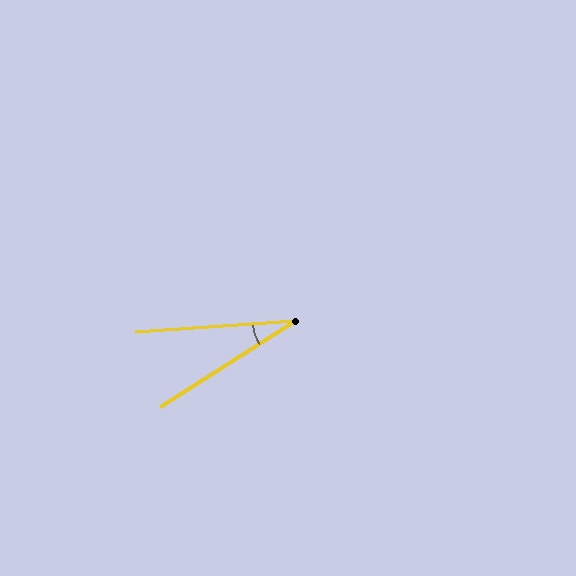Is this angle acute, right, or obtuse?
It is acute.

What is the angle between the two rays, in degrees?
Approximately 29 degrees.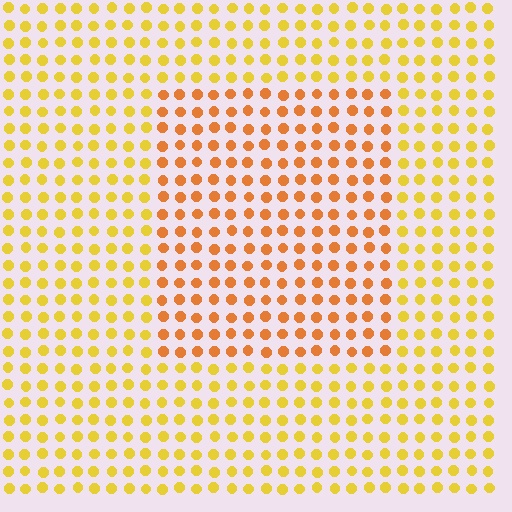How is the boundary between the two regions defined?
The boundary is defined purely by a slight shift in hue (about 28 degrees). Spacing, size, and orientation are identical on both sides.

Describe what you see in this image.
The image is filled with small yellow elements in a uniform arrangement. A rectangle-shaped region is visible where the elements are tinted to a slightly different hue, forming a subtle color boundary.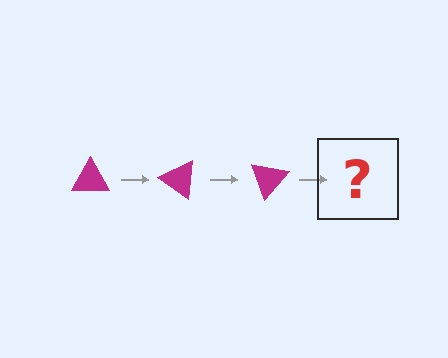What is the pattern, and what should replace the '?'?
The pattern is that the triangle rotates 35 degrees each step. The '?' should be a magenta triangle rotated 105 degrees.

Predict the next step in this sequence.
The next step is a magenta triangle rotated 105 degrees.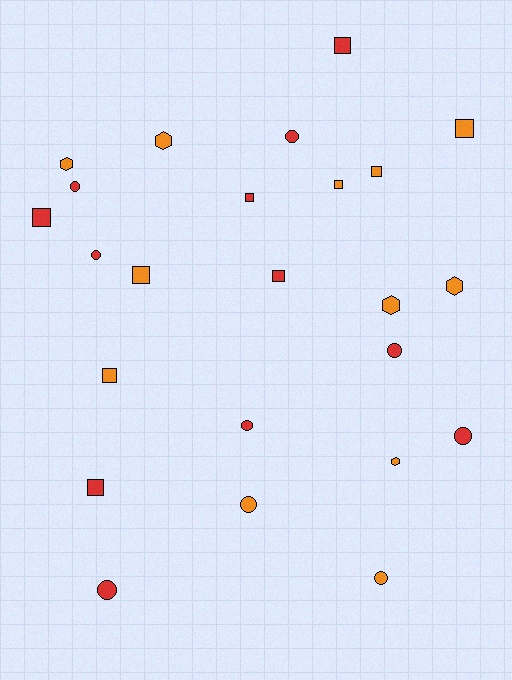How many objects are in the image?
There are 24 objects.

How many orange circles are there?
There are 2 orange circles.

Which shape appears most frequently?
Square, with 10 objects.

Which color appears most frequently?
Red, with 12 objects.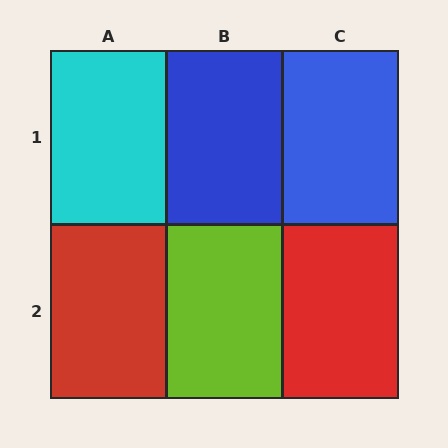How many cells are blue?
2 cells are blue.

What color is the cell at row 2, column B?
Lime.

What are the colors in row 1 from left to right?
Cyan, blue, blue.